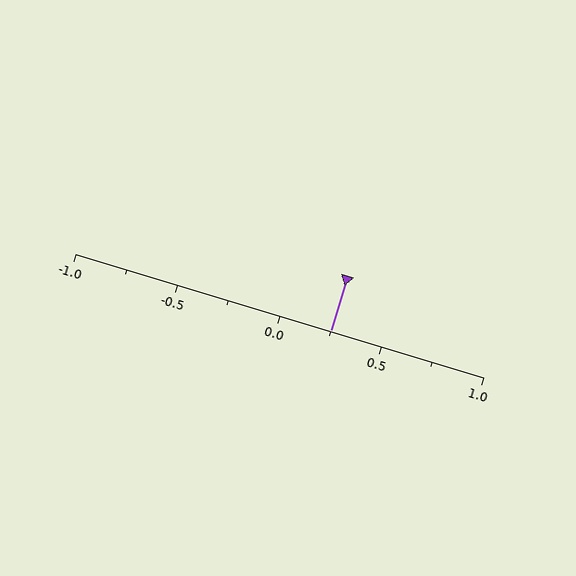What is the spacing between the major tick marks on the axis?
The major ticks are spaced 0.5 apart.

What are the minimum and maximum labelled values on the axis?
The axis runs from -1.0 to 1.0.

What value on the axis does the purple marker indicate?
The marker indicates approximately 0.25.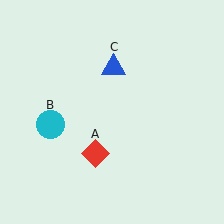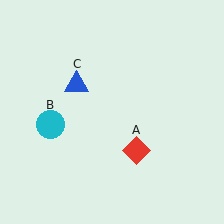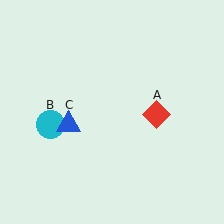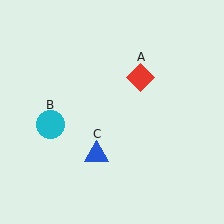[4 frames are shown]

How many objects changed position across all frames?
2 objects changed position: red diamond (object A), blue triangle (object C).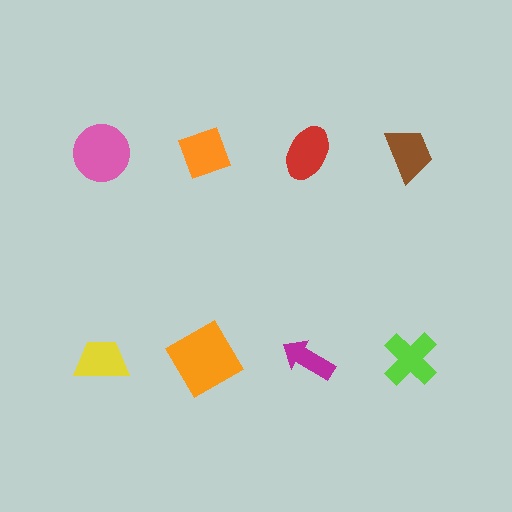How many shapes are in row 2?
4 shapes.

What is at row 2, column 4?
A lime cross.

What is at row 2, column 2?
An orange diamond.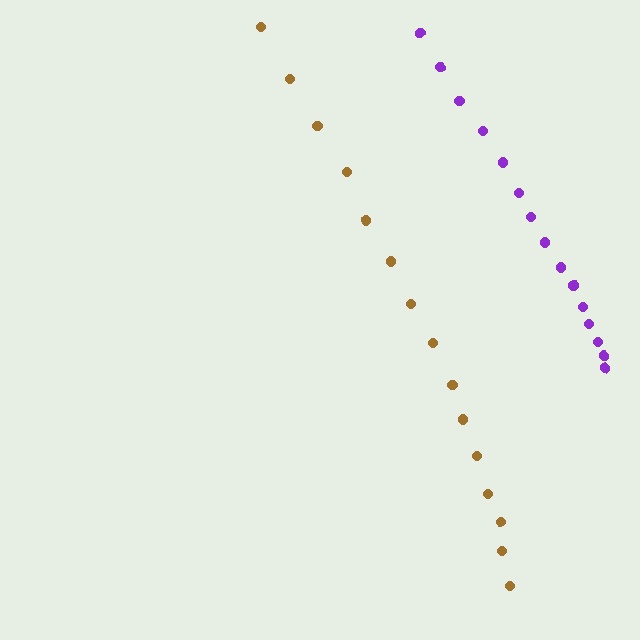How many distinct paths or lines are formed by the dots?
There are 2 distinct paths.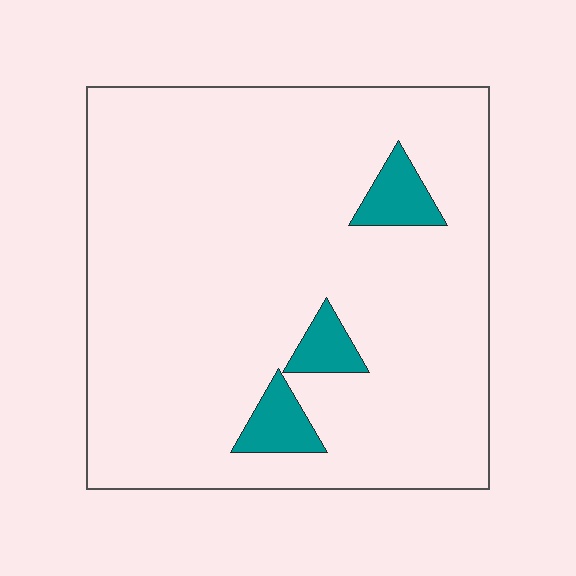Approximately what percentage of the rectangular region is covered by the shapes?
Approximately 5%.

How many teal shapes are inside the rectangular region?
3.